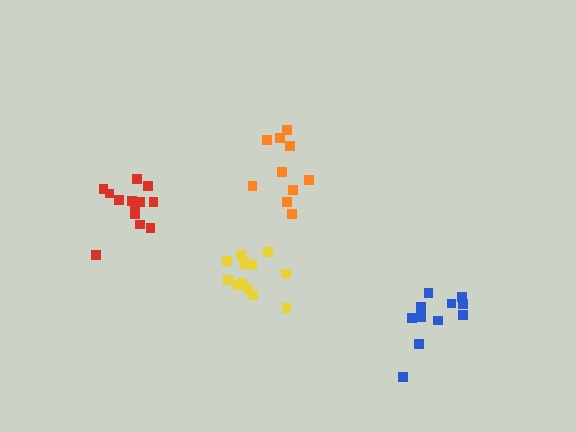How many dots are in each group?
Group 1: 13 dots, Group 2: 10 dots, Group 3: 13 dots, Group 4: 11 dots (47 total).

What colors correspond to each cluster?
The clusters are colored: yellow, orange, red, blue.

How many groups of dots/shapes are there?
There are 4 groups.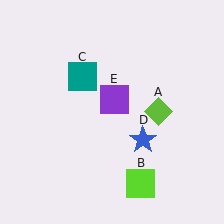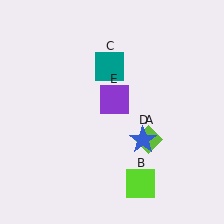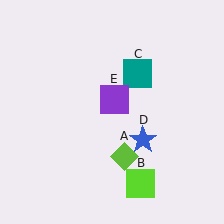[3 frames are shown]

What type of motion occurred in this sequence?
The lime diamond (object A), teal square (object C) rotated clockwise around the center of the scene.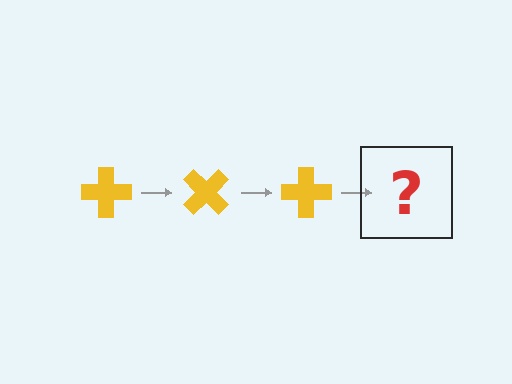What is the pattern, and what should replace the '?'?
The pattern is that the cross rotates 45 degrees each step. The '?' should be a yellow cross rotated 135 degrees.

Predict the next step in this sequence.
The next step is a yellow cross rotated 135 degrees.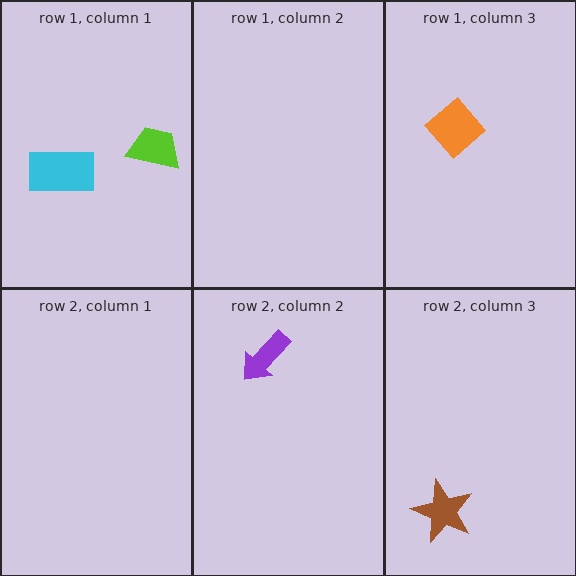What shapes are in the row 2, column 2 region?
The purple arrow.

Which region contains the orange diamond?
The row 1, column 3 region.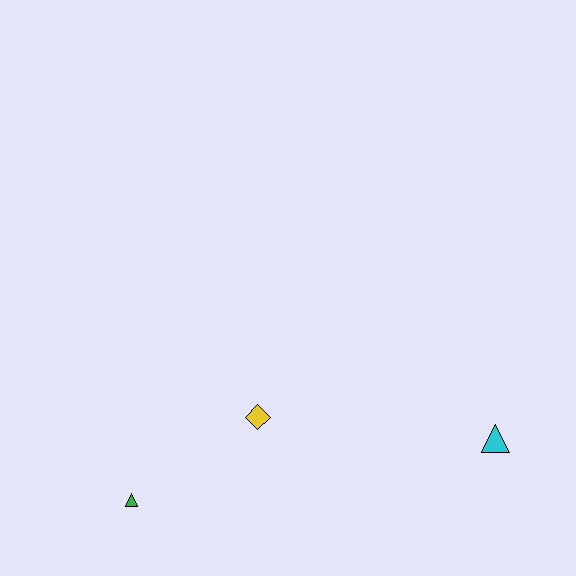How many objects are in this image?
There are 3 objects.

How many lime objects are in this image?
There are no lime objects.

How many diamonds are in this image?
There is 1 diamond.